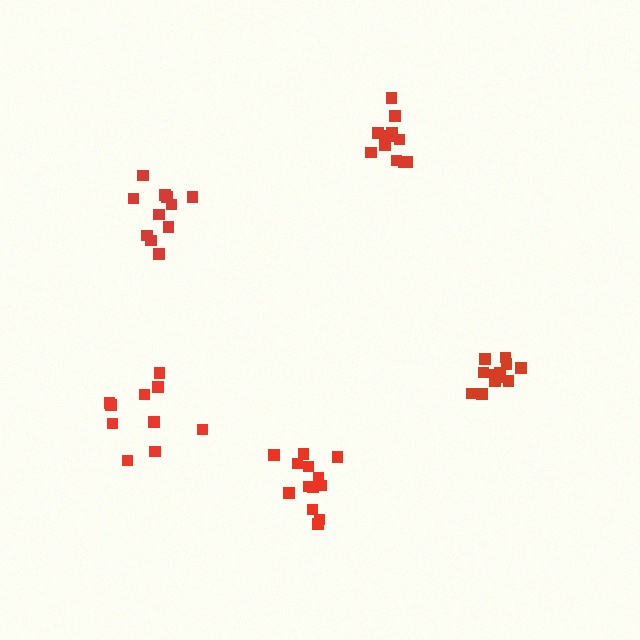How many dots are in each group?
Group 1: 11 dots, Group 2: 10 dots, Group 3: 12 dots, Group 4: 11 dots, Group 5: 13 dots (57 total).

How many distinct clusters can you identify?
There are 5 distinct clusters.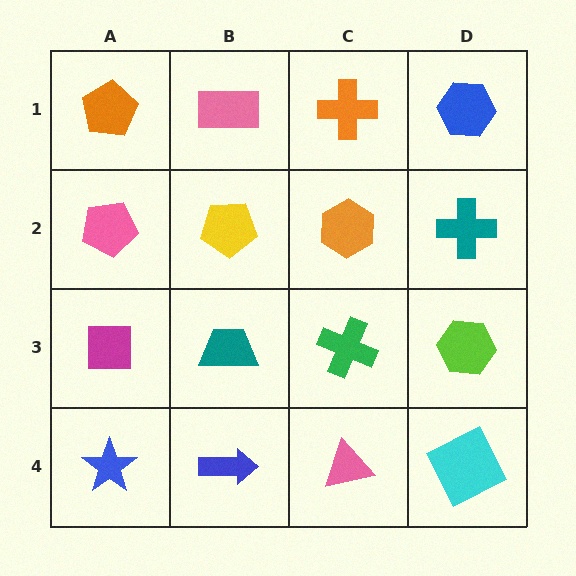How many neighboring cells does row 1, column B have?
3.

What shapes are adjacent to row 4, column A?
A magenta square (row 3, column A), a blue arrow (row 4, column B).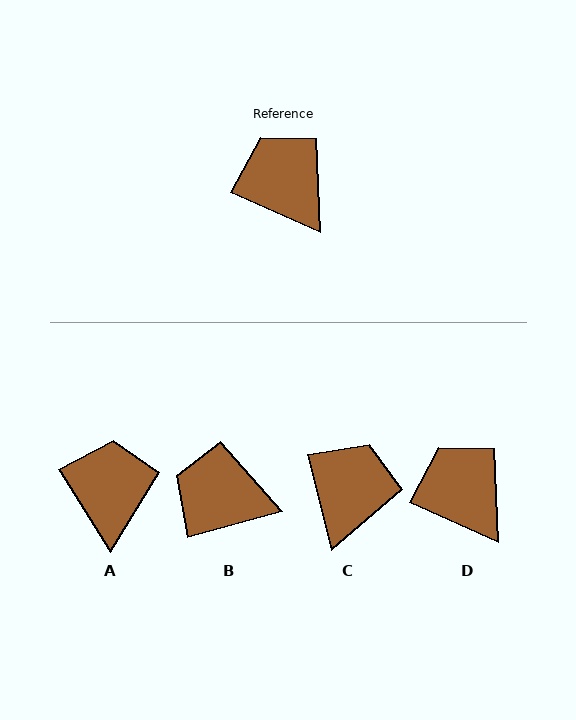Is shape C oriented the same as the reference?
No, it is off by about 52 degrees.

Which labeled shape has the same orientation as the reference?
D.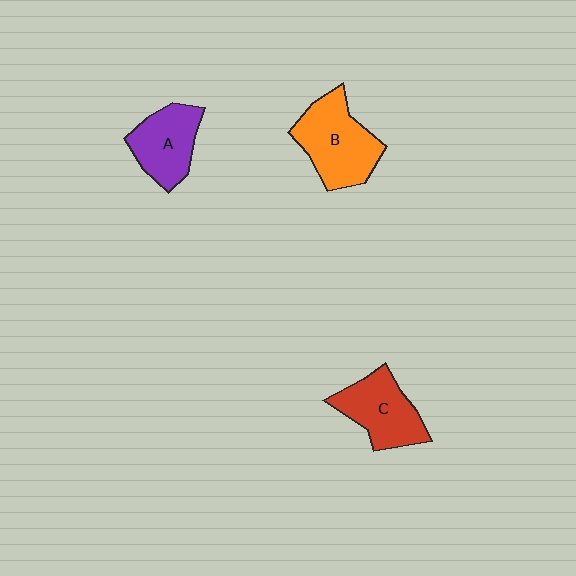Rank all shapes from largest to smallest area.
From largest to smallest: B (orange), C (red), A (purple).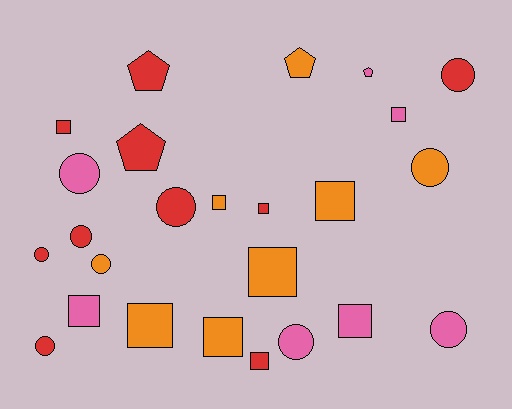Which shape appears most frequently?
Square, with 11 objects.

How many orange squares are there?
There are 5 orange squares.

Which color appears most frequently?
Red, with 10 objects.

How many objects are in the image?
There are 25 objects.